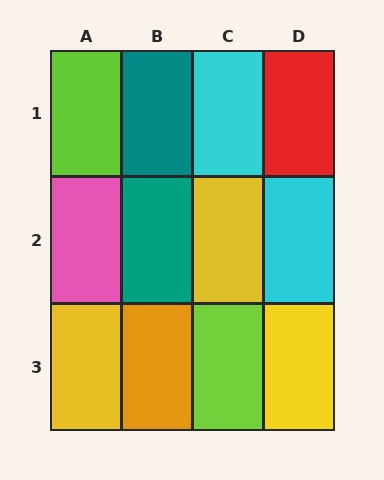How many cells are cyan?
2 cells are cyan.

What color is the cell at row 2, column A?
Pink.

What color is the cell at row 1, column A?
Lime.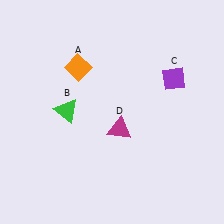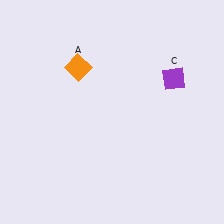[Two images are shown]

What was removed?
The green triangle (B), the magenta triangle (D) were removed in Image 2.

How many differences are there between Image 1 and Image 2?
There are 2 differences between the two images.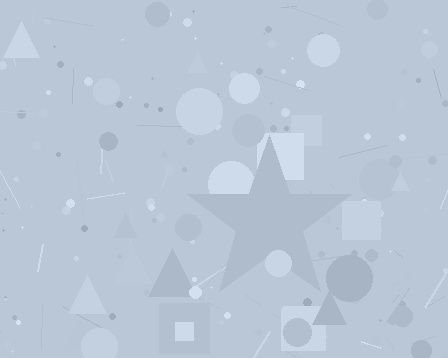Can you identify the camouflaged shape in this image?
The camouflaged shape is a star.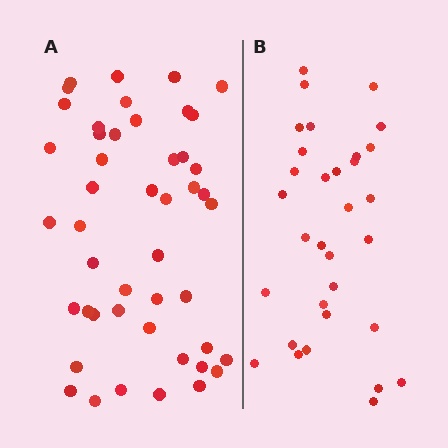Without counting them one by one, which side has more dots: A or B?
Region A (the left region) has more dots.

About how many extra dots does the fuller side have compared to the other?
Region A has approximately 15 more dots than region B.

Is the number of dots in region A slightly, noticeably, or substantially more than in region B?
Region A has substantially more. The ratio is roughly 1.5 to 1.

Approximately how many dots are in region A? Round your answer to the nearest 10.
About 50 dots. (The exact count is 47, which rounds to 50.)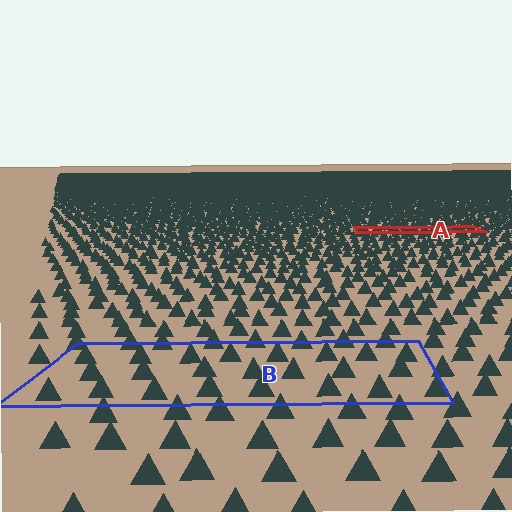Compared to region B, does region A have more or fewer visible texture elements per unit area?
Region A has more texture elements per unit area — they are packed more densely because it is farther away.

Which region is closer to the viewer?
Region B is closer. The texture elements there are larger and more spread out.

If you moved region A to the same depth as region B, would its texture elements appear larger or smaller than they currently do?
They would appear larger. At a closer depth, the same texture elements are projected at a bigger on-screen size.